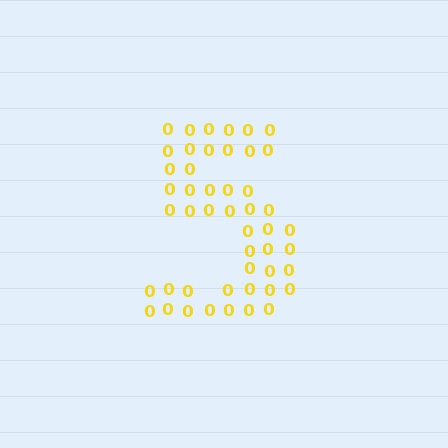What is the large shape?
The large shape is the digit 5.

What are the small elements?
The small elements are digit 0's.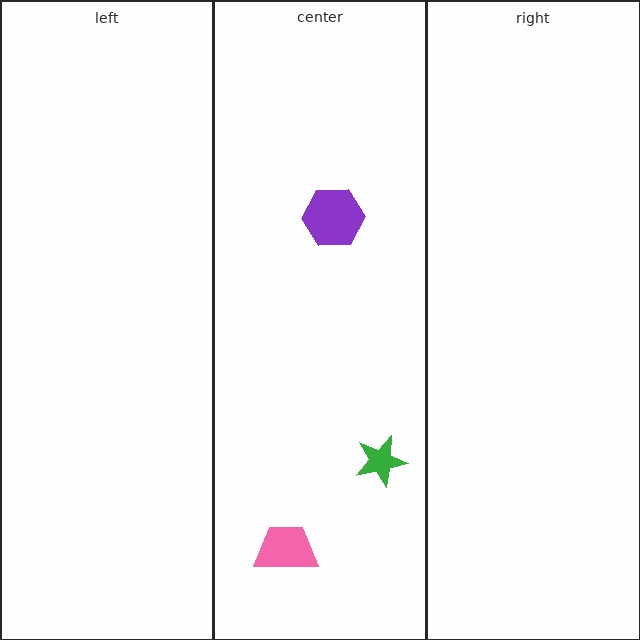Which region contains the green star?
The center region.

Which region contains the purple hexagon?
The center region.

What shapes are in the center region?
The pink trapezoid, the green star, the purple hexagon.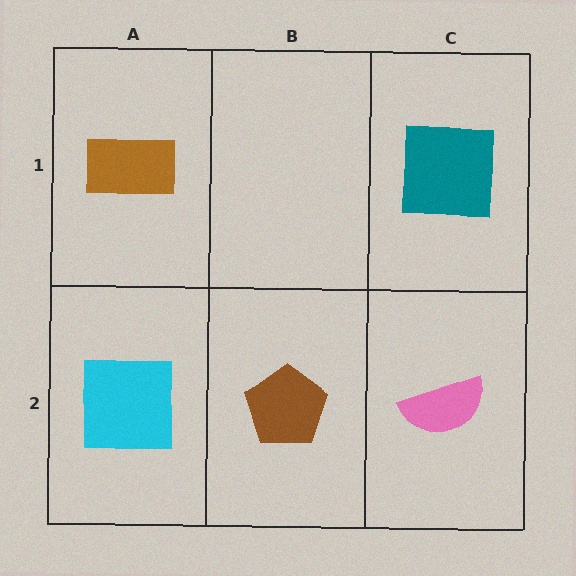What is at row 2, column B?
A brown pentagon.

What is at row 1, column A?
A brown rectangle.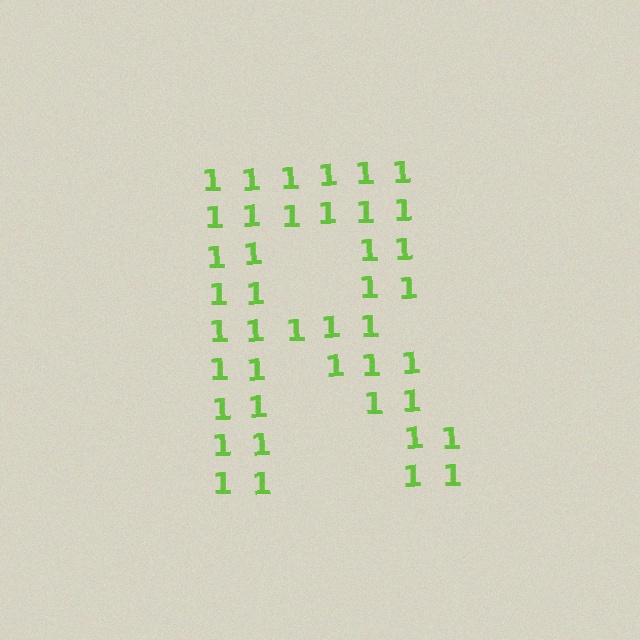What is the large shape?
The large shape is the letter R.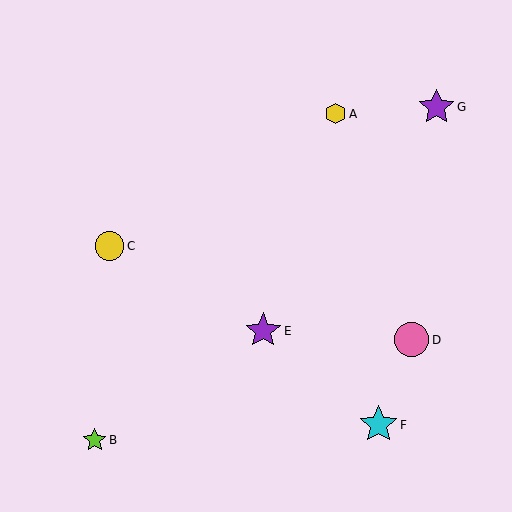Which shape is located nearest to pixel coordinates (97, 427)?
The lime star (labeled B) at (95, 440) is nearest to that location.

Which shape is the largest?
The cyan star (labeled F) is the largest.